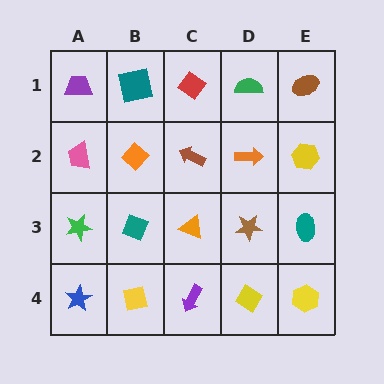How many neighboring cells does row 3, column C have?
4.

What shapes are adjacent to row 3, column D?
An orange arrow (row 2, column D), a yellow diamond (row 4, column D), an orange triangle (row 3, column C), a teal ellipse (row 3, column E).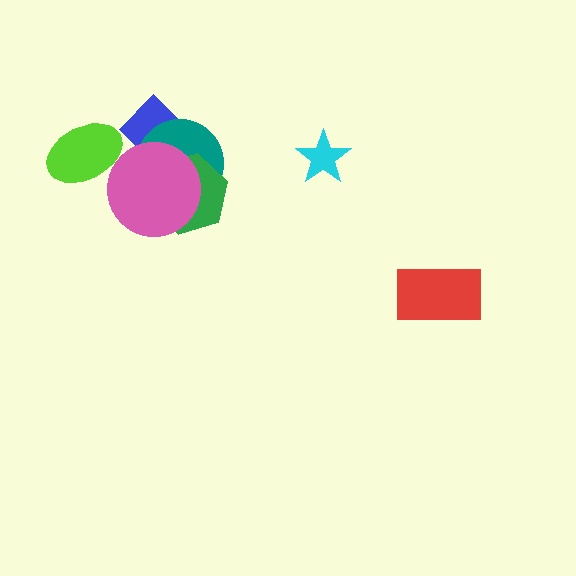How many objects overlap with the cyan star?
0 objects overlap with the cyan star.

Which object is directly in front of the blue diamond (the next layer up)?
The teal circle is directly in front of the blue diamond.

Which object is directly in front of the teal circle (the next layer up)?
The green hexagon is directly in front of the teal circle.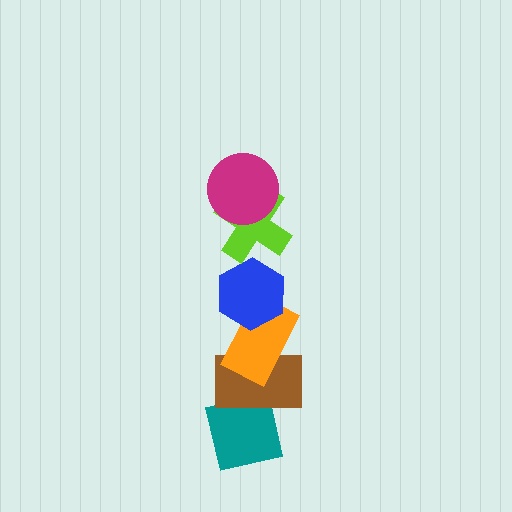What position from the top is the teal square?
The teal square is 6th from the top.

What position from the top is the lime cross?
The lime cross is 2nd from the top.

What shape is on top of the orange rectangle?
The blue hexagon is on top of the orange rectangle.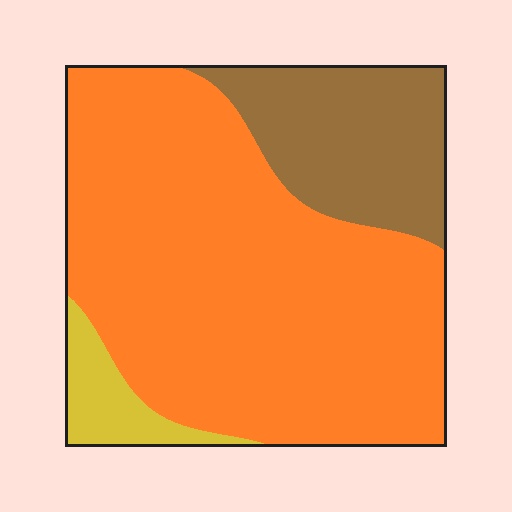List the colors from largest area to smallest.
From largest to smallest: orange, brown, yellow.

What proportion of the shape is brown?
Brown covers about 20% of the shape.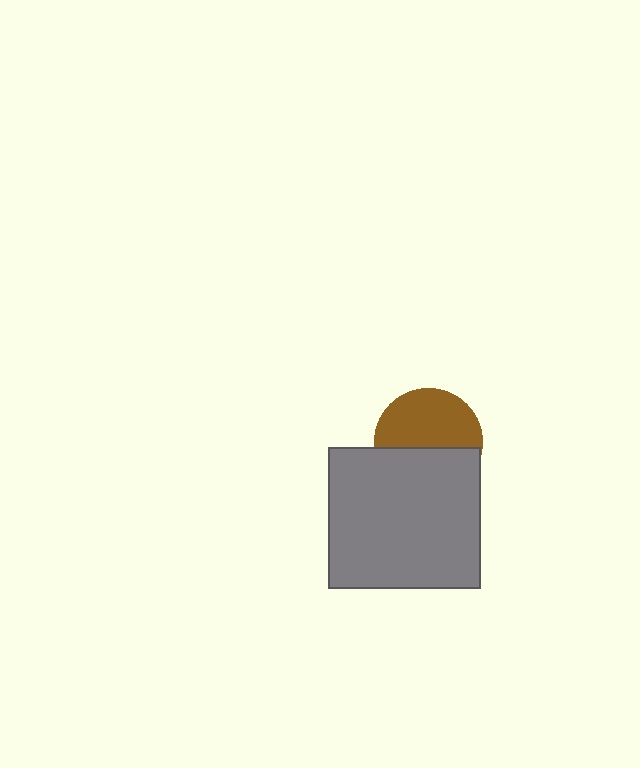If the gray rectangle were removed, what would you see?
You would see the complete brown circle.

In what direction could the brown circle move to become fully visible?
The brown circle could move up. That would shift it out from behind the gray rectangle entirely.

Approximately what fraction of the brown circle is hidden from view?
Roughly 43% of the brown circle is hidden behind the gray rectangle.